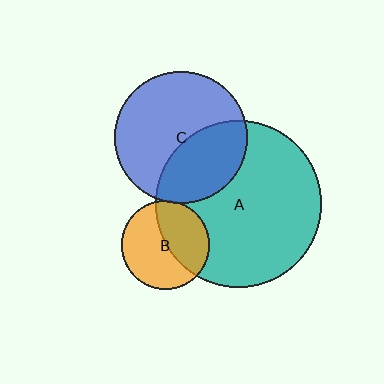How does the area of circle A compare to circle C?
Approximately 1.6 times.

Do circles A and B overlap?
Yes.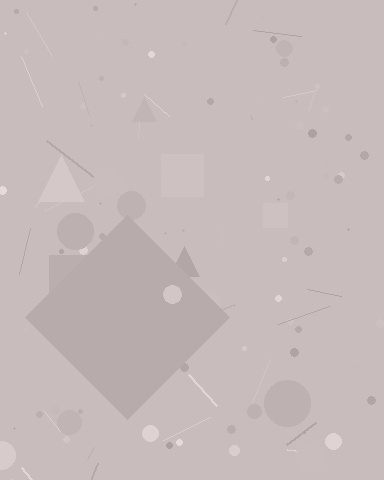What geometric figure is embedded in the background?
A diamond is embedded in the background.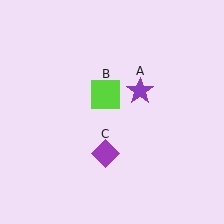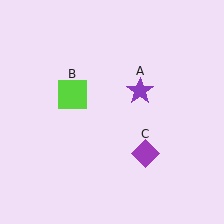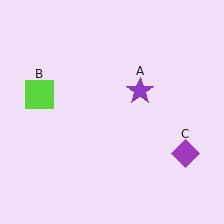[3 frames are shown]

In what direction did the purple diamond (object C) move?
The purple diamond (object C) moved right.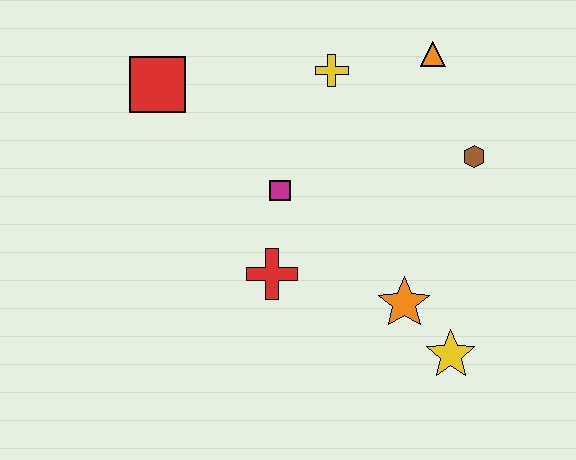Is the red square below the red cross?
No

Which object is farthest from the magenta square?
The yellow star is farthest from the magenta square.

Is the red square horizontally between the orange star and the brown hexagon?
No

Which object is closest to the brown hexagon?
The orange triangle is closest to the brown hexagon.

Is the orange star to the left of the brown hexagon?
Yes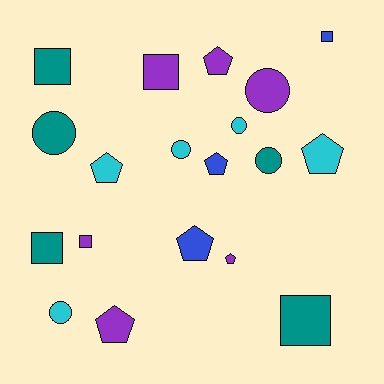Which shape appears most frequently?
Pentagon, with 7 objects.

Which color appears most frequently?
Purple, with 6 objects.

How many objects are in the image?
There are 19 objects.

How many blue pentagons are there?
There are 2 blue pentagons.